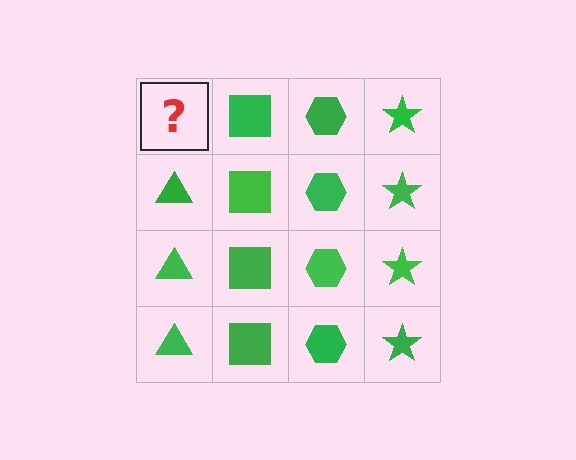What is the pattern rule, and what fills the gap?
The rule is that each column has a consistent shape. The gap should be filled with a green triangle.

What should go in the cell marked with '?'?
The missing cell should contain a green triangle.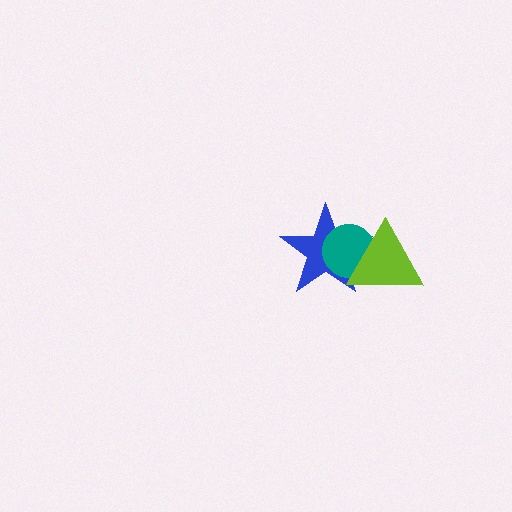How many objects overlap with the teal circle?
2 objects overlap with the teal circle.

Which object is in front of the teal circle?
The lime triangle is in front of the teal circle.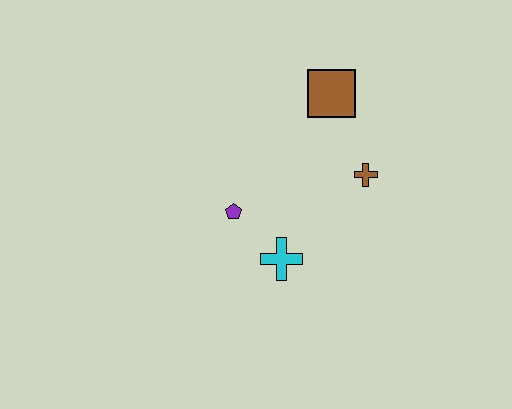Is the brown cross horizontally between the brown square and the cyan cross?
No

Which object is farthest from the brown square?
The cyan cross is farthest from the brown square.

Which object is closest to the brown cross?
The brown square is closest to the brown cross.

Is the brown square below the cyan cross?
No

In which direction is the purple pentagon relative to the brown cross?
The purple pentagon is to the left of the brown cross.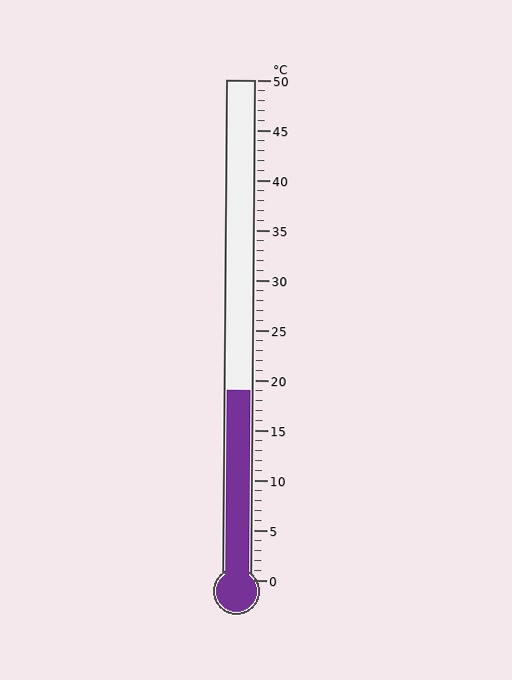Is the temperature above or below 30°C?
The temperature is below 30°C.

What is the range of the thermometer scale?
The thermometer scale ranges from 0°C to 50°C.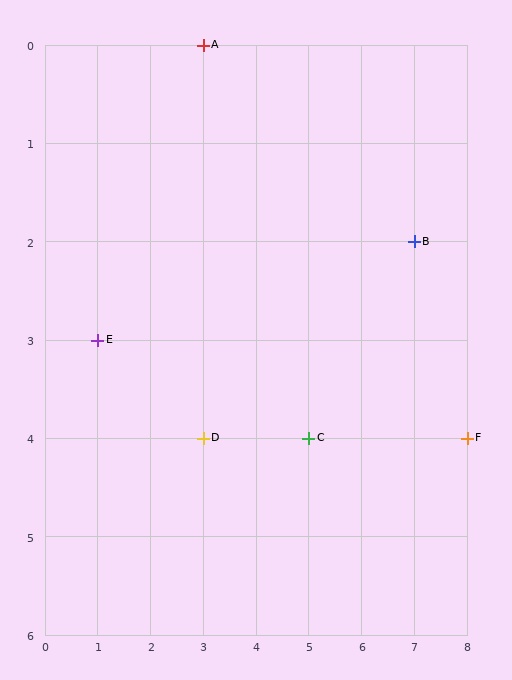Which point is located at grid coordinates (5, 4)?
Point C is at (5, 4).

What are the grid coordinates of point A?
Point A is at grid coordinates (3, 0).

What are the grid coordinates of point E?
Point E is at grid coordinates (1, 3).